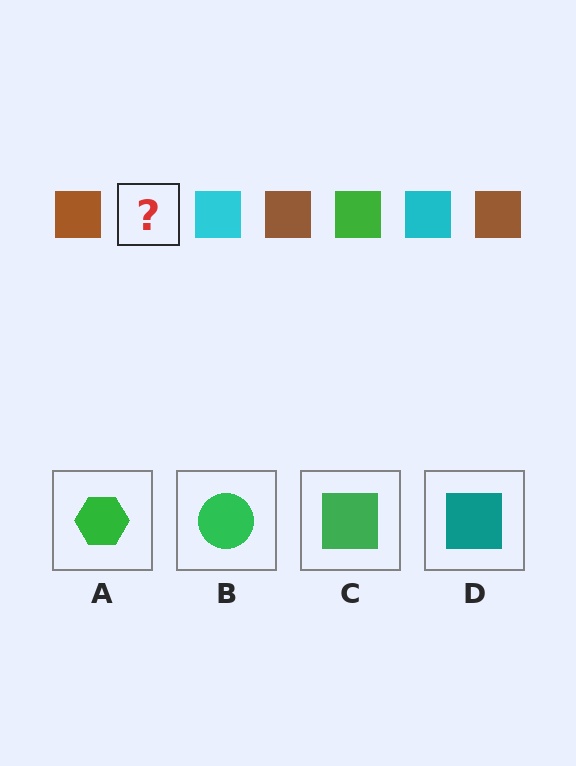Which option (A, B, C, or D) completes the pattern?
C.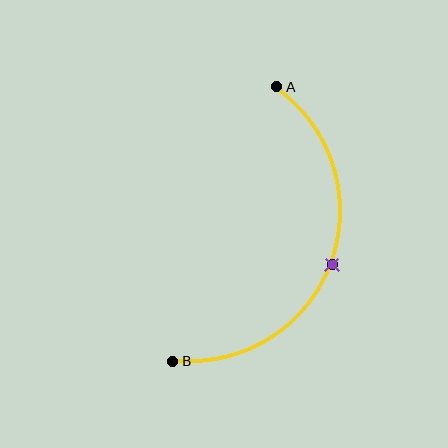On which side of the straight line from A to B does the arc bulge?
The arc bulges to the right of the straight line connecting A and B.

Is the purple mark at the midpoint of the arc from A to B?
Yes. The purple mark lies on the arc at equal arc-length from both A and B — it is the arc midpoint.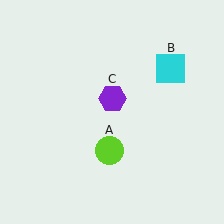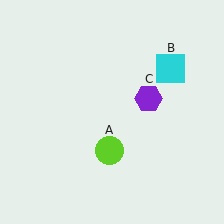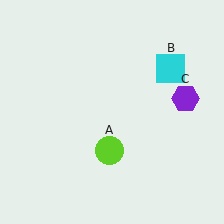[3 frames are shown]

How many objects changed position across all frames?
1 object changed position: purple hexagon (object C).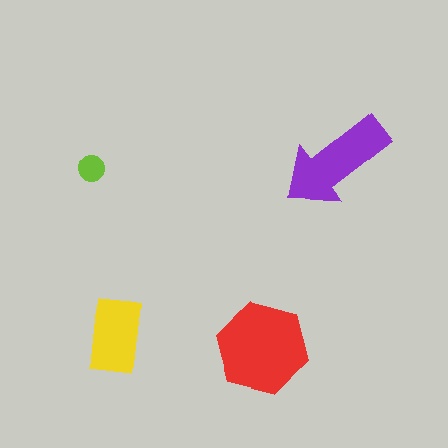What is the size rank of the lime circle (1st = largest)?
4th.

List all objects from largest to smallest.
The red hexagon, the purple arrow, the yellow rectangle, the lime circle.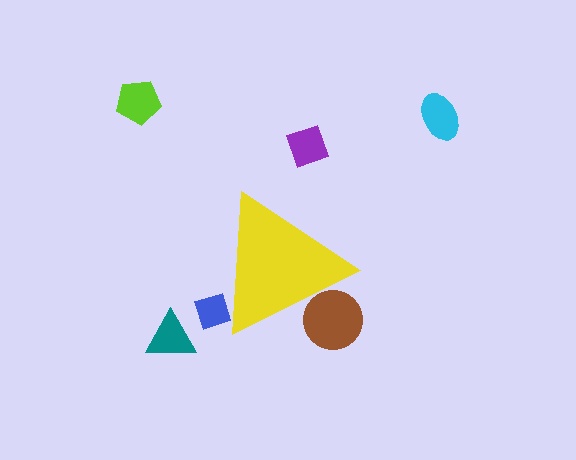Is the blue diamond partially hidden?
Yes, the blue diamond is partially hidden behind the yellow triangle.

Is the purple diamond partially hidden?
No, the purple diamond is fully visible.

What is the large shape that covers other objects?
A yellow triangle.